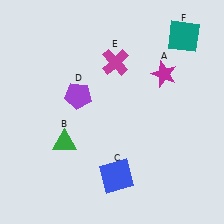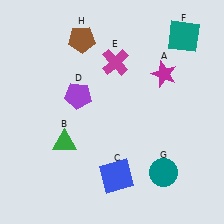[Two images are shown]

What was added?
A teal circle (G), a brown pentagon (H) were added in Image 2.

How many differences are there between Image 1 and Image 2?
There are 2 differences between the two images.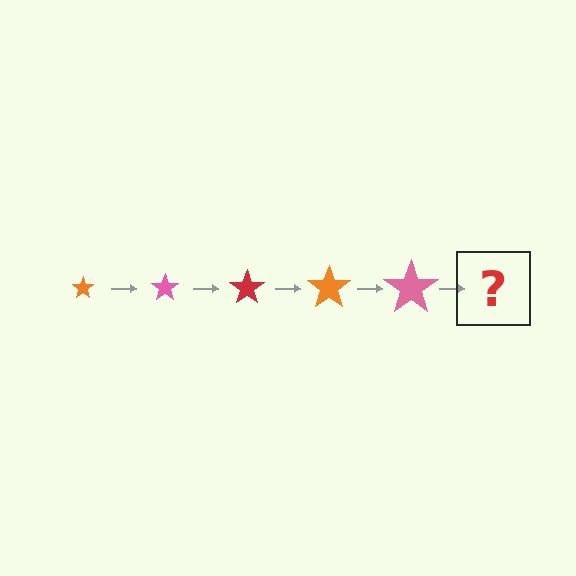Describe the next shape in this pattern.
It should be a red star, larger than the previous one.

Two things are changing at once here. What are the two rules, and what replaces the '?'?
The two rules are that the star grows larger each step and the color cycles through orange, pink, and red. The '?' should be a red star, larger than the previous one.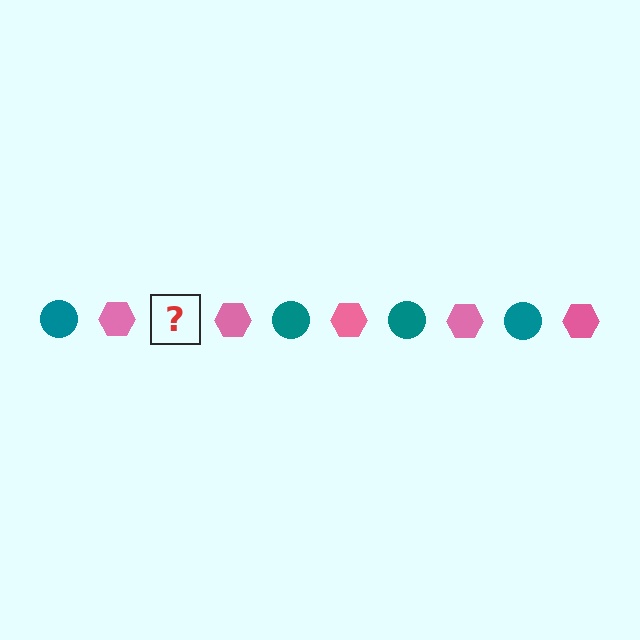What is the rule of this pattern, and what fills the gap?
The rule is that the pattern alternates between teal circle and pink hexagon. The gap should be filled with a teal circle.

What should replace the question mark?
The question mark should be replaced with a teal circle.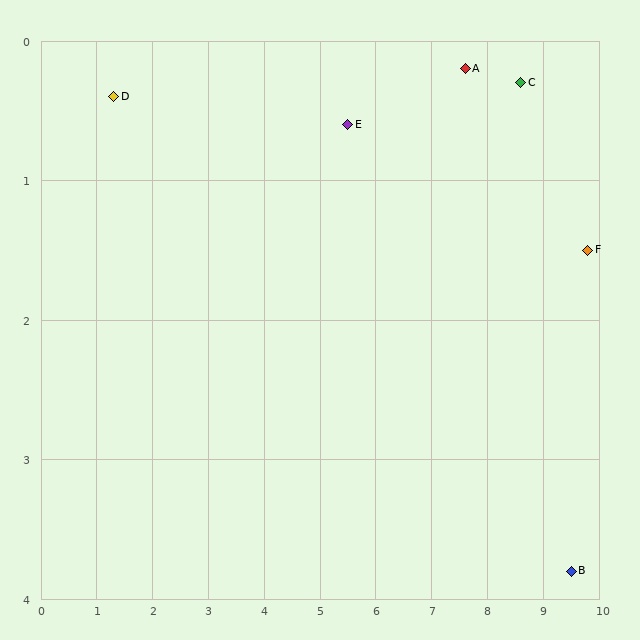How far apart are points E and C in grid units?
Points E and C are about 3.1 grid units apart.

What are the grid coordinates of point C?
Point C is at approximately (8.6, 0.3).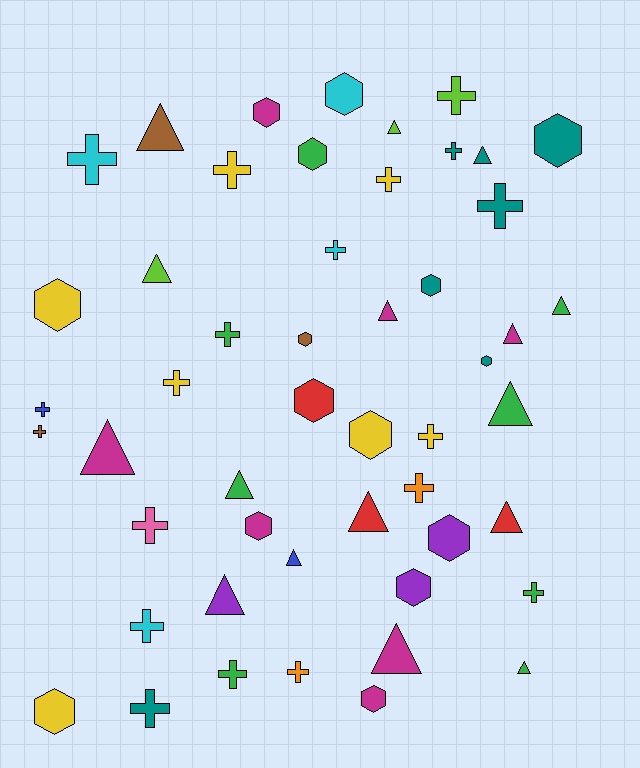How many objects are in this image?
There are 50 objects.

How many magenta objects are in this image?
There are 7 magenta objects.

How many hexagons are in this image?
There are 15 hexagons.